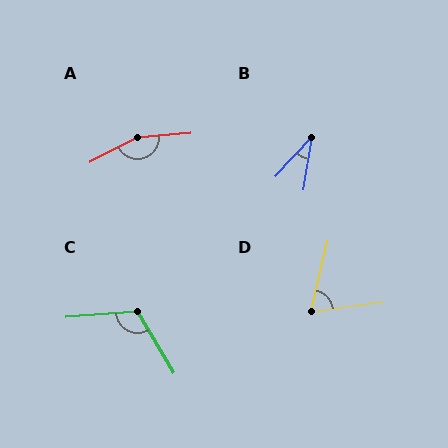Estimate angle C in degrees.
Approximately 116 degrees.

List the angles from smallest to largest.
B (33°), D (69°), C (116°), A (157°).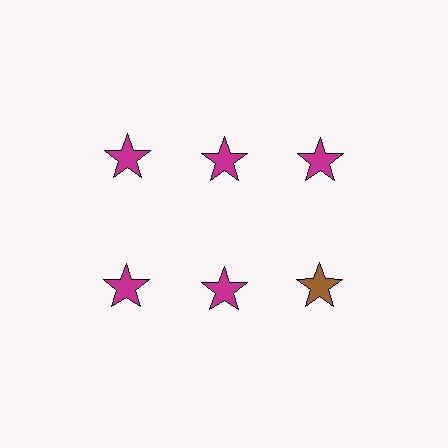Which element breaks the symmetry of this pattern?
The brown star in the second row, center column breaks the symmetry. All other shapes are magenta stars.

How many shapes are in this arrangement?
There are 6 shapes arranged in a grid pattern.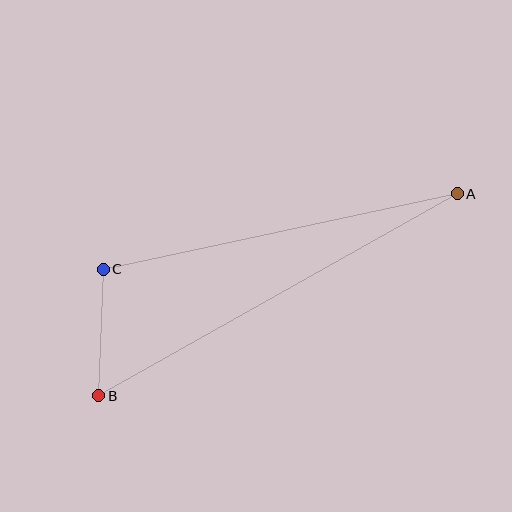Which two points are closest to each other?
Points B and C are closest to each other.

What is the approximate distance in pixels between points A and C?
The distance between A and C is approximately 362 pixels.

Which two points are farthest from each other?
Points A and B are farthest from each other.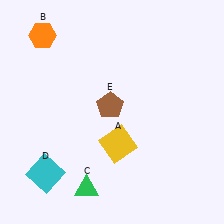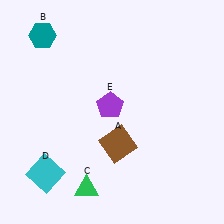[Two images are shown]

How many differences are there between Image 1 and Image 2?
There are 3 differences between the two images.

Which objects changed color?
A changed from yellow to brown. B changed from orange to teal. E changed from brown to purple.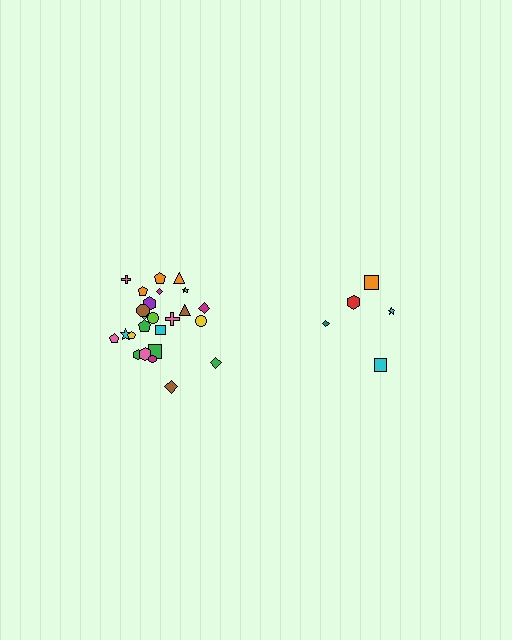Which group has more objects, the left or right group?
The left group.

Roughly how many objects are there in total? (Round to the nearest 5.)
Roughly 30 objects in total.